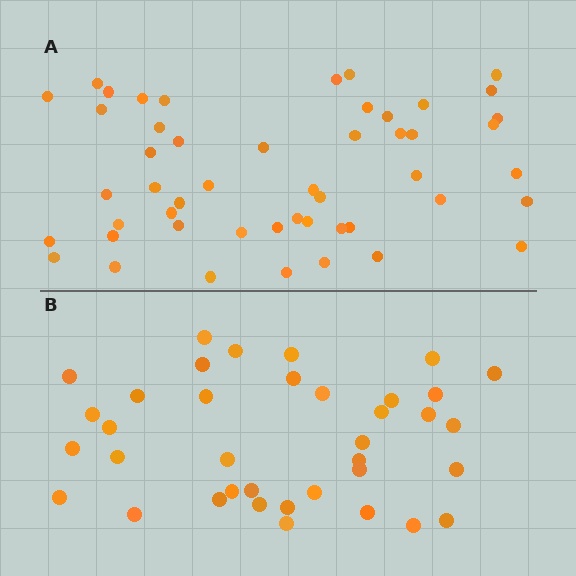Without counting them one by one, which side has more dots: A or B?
Region A (the top region) has more dots.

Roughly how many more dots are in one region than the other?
Region A has approximately 15 more dots than region B.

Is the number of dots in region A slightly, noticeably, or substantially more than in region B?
Region A has noticeably more, but not dramatically so. The ratio is roughly 1.4 to 1.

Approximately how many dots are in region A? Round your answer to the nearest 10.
About 50 dots.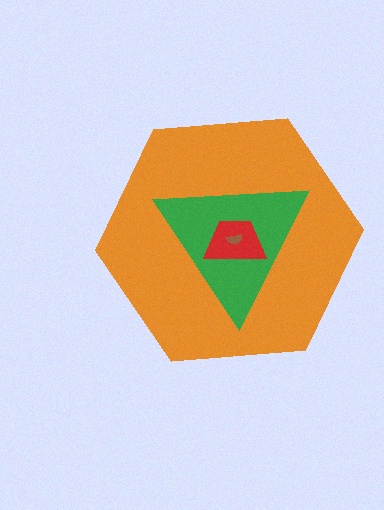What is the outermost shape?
The orange hexagon.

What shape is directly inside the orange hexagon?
The green triangle.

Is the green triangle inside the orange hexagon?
Yes.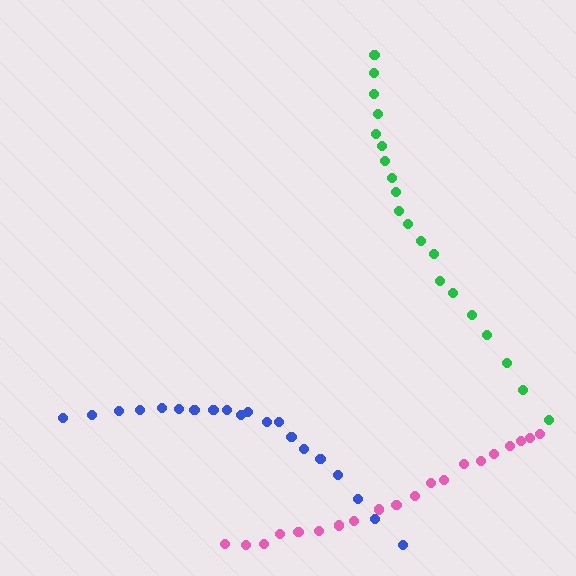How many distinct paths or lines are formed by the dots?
There are 3 distinct paths.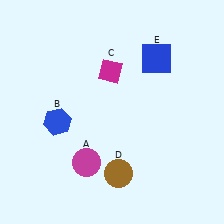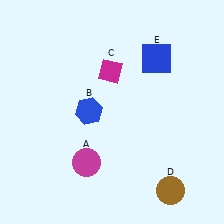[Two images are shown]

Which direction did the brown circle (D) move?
The brown circle (D) moved right.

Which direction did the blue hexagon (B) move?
The blue hexagon (B) moved right.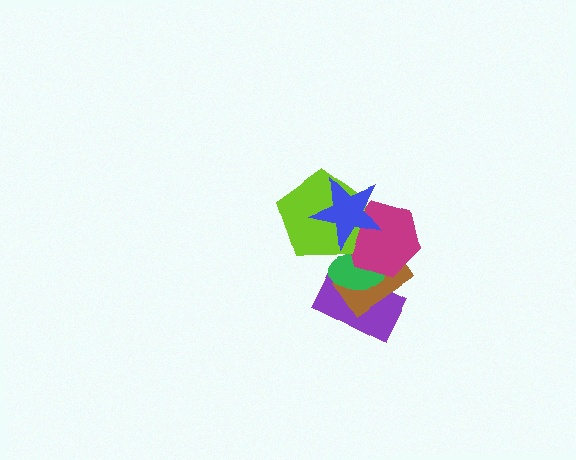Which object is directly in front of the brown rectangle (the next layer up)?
The green ellipse is directly in front of the brown rectangle.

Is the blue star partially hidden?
No, no other shape covers it.